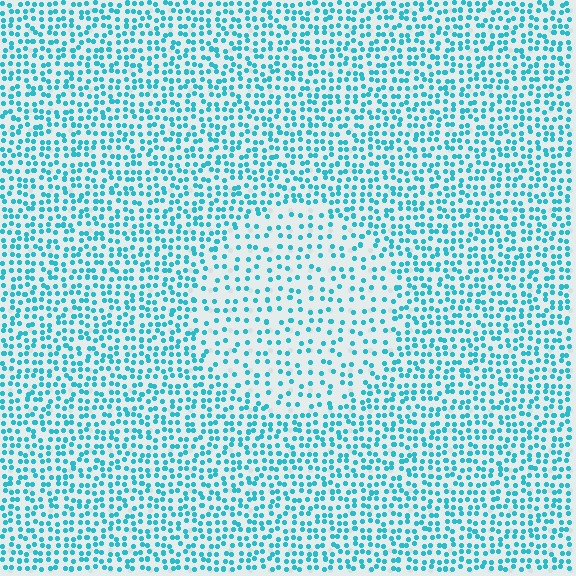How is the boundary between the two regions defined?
The boundary is defined by a change in element density (approximately 1.9x ratio). All elements are the same color, size, and shape.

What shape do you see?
I see a circle.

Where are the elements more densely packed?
The elements are more densely packed outside the circle boundary.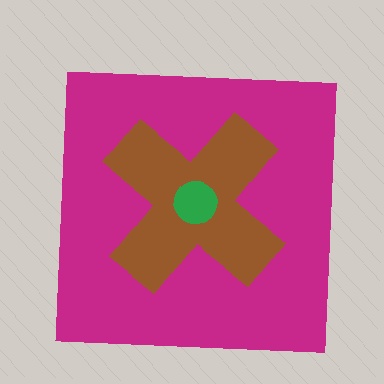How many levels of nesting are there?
3.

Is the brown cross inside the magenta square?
Yes.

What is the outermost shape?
The magenta square.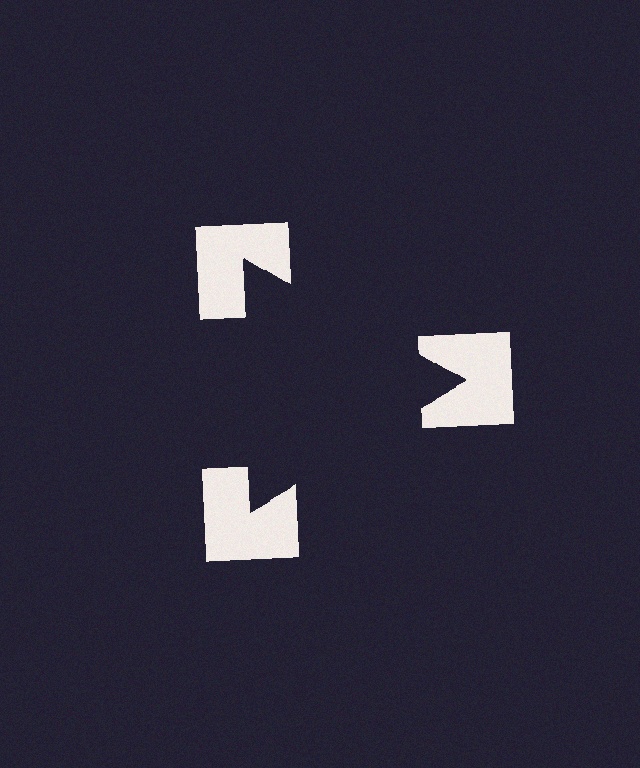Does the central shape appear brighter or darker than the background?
It typically appears slightly darker than the background, even though no actual brightness change is drawn.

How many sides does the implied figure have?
3 sides.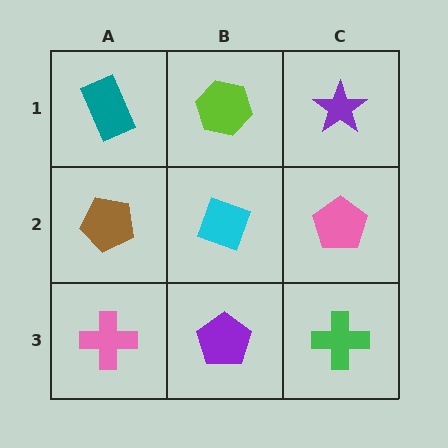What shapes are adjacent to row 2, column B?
A lime hexagon (row 1, column B), a purple pentagon (row 3, column B), a brown pentagon (row 2, column A), a pink pentagon (row 2, column C).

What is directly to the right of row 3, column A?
A purple pentagon.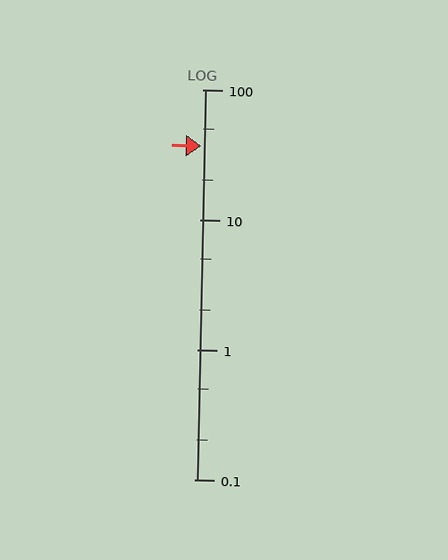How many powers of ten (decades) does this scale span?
The scale spans 3 decades, from 0.1 to 100.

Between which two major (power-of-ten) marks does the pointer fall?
The pointer is between 10 and 100.